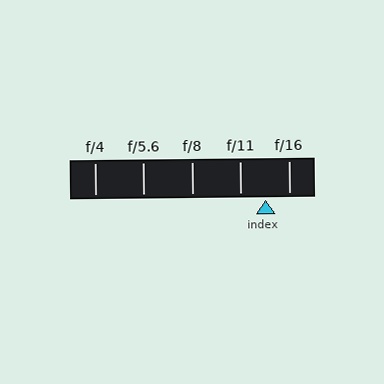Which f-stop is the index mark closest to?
The index mark is closest to f/16.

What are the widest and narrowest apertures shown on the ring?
The widest aperture shown is f/4 and the narrowest is f/16.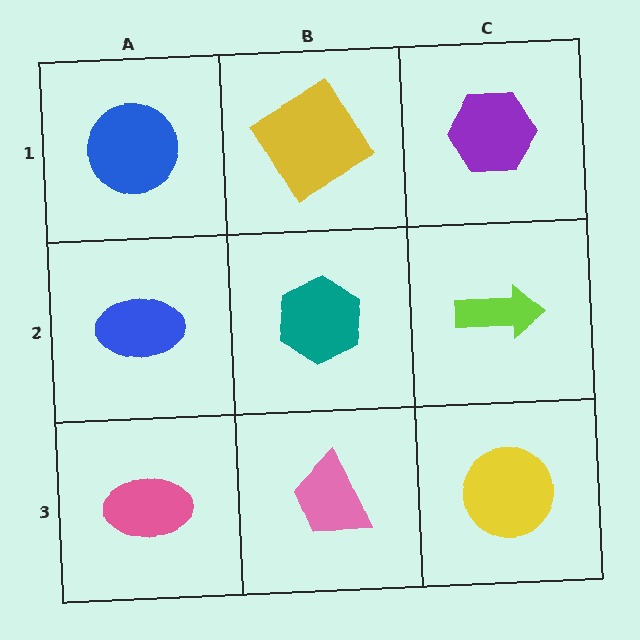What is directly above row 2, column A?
A blue circle.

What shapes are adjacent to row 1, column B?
A teal hexagon (row 2, column B), a blue circle (row 1, column A), a purple hexagon (row 1, column C).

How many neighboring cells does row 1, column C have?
2.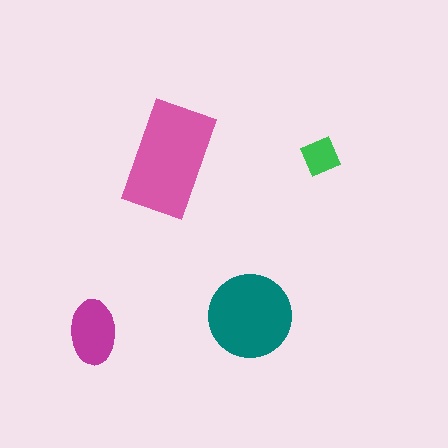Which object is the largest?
The pink rectangle.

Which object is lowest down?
The magenta ellipse is bottommost.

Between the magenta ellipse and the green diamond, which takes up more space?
The magenta ellipse.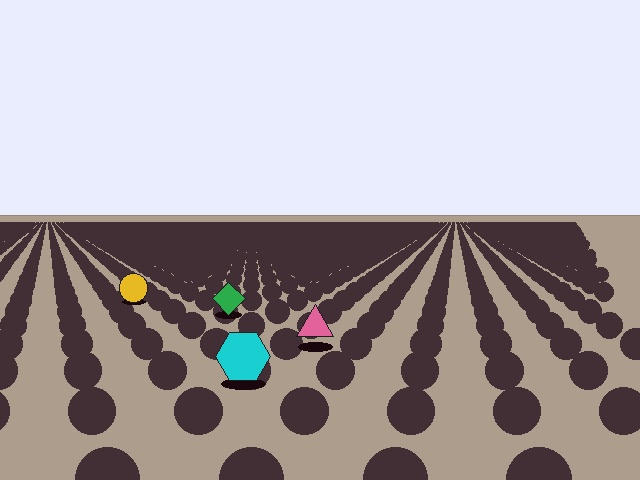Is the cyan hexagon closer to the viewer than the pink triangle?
Yes. The cyan hexagon is closer — you can tell from the texture gradient: the ground texture is coarser near it.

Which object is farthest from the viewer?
The yellow circle is farthest from the viewer. It appears smaller and the ground texture around it is denser.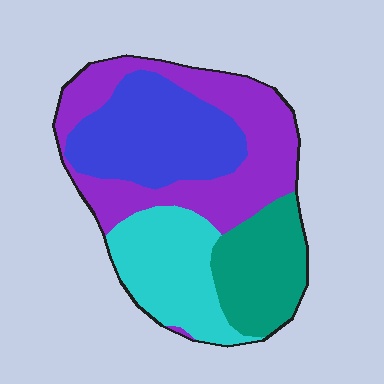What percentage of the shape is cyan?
Cyan covers roughly 20% of the shape.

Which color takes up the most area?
Purple, at roughly 35%.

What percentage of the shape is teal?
Teal covers roughly 20% of the shape.